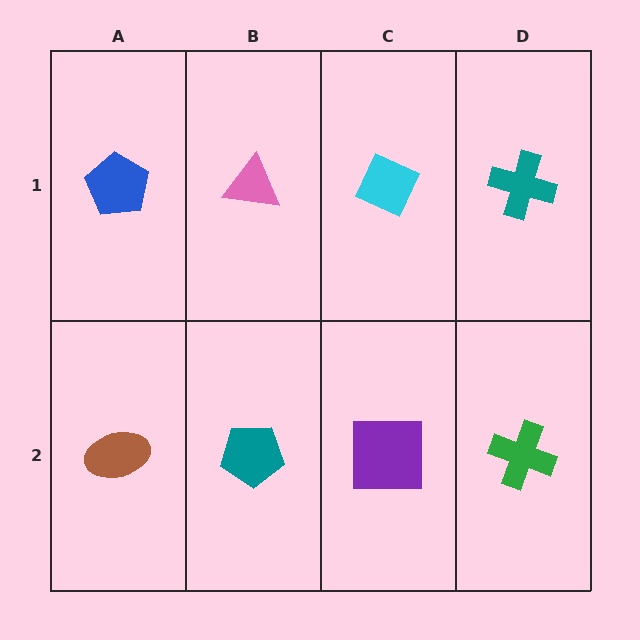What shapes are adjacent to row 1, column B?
A teal pentagon (row 2, column B), a blue pentagon (row 1, column A), a cyan diamond (row 1, column C).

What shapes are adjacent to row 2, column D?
A teal cross (row 1, column D), a purple square (row 2, column C).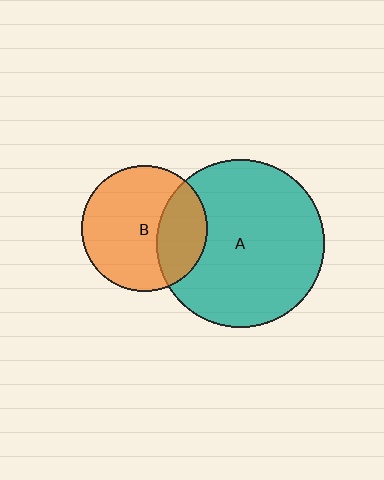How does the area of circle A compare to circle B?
Approximately 1.8 times.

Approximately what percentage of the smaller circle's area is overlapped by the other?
Approximately 30%.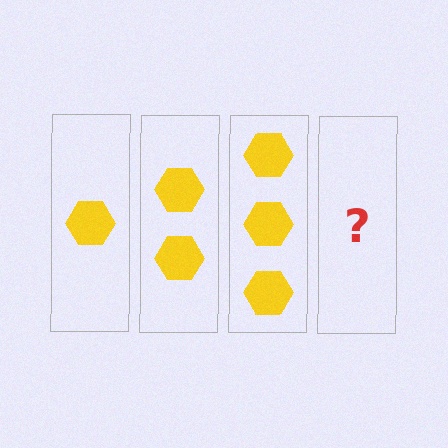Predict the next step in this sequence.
The next step is 4 hexagons.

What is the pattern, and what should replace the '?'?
The pattern is that each step adds one more hexagon. The '?' should be 4 hexagons.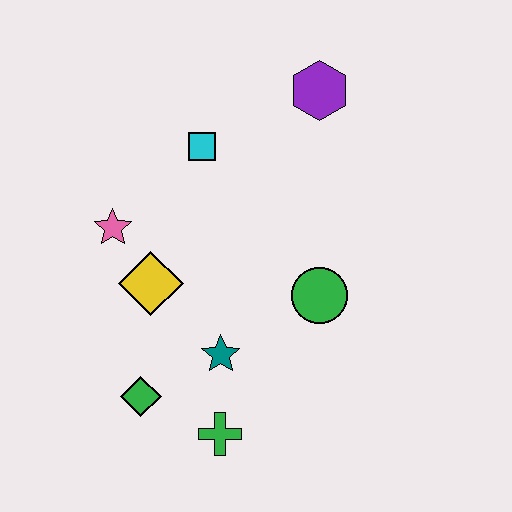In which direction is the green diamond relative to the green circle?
The green diamond is to the left of the green circle.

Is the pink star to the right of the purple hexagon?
No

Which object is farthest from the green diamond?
The purple hexagon is farthest from the green diamond.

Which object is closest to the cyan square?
The pink star is closest to the cyan square.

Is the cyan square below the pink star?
No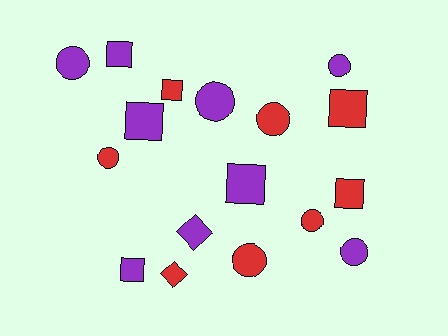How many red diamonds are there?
There is 1 red diamond.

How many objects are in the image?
There are 17 objects.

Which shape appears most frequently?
Circle, with 8 objects.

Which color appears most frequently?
Purple, with 9 objects.